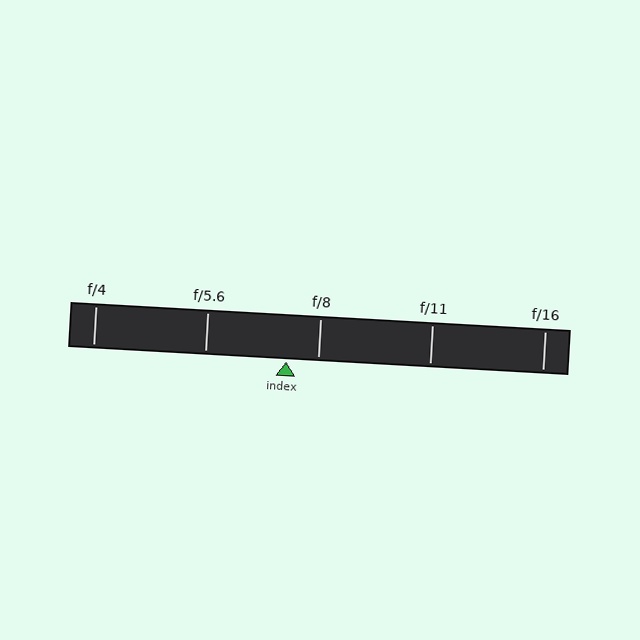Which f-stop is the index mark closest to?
The index mark is closest to f/8.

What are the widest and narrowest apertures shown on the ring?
The widest aperture shown is f/4 and the narrowest is f/16.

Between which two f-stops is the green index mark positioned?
The index mark is between f/5.6 and f/8.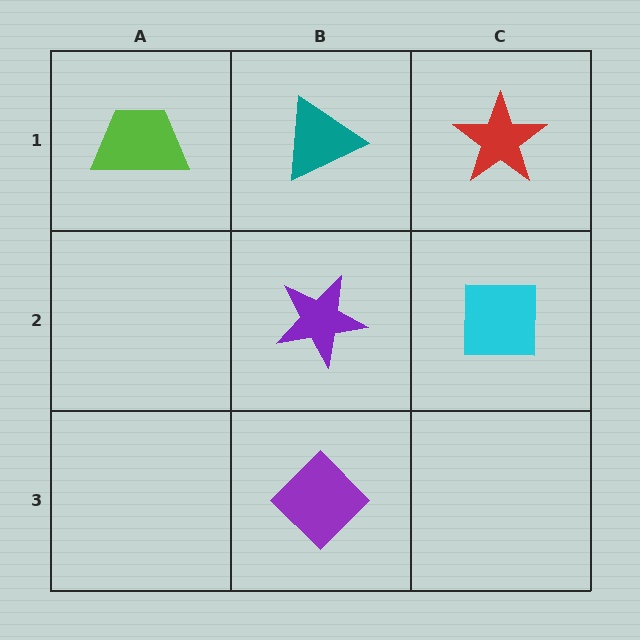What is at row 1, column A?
A lime trapezoid.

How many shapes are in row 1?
3 shapes.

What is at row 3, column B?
A purple diamond.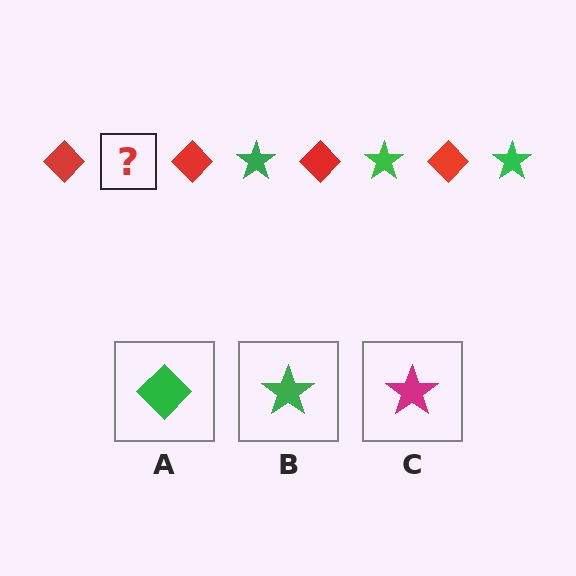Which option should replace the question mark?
Option B.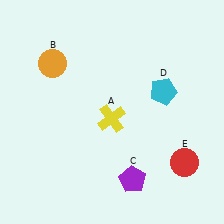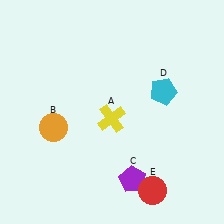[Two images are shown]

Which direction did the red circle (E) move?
The red circle (E) moved left.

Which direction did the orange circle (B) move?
The orange circle (B) moved down.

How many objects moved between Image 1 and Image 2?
2 objects moved between the two images.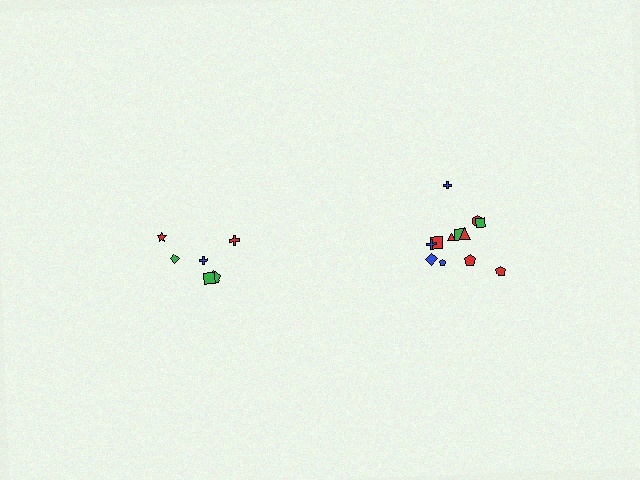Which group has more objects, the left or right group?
The right group.